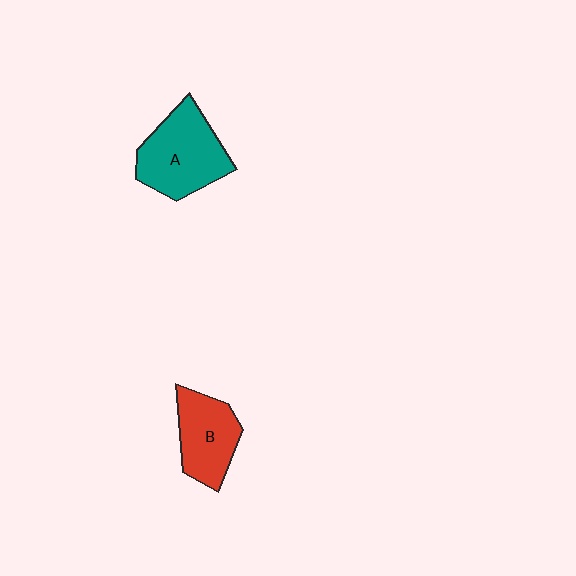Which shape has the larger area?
Shape A (teal).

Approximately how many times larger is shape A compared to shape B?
Approximately 1.3 times.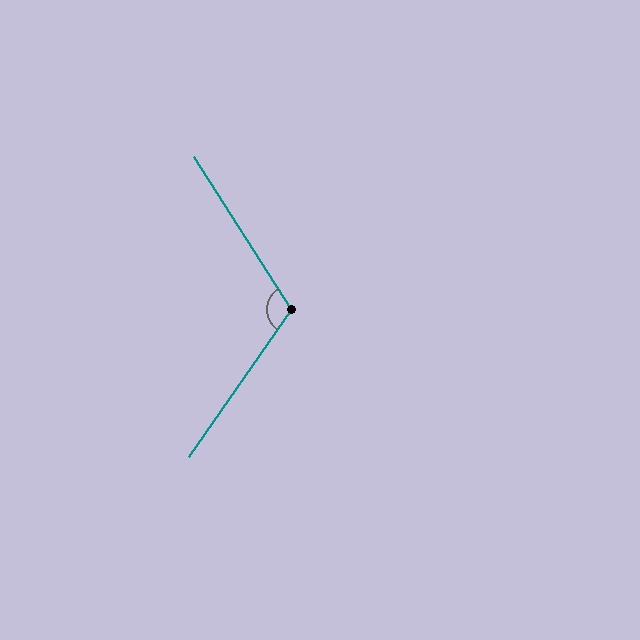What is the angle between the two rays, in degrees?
Approximately 112 degrees.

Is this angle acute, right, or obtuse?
It is obtuse.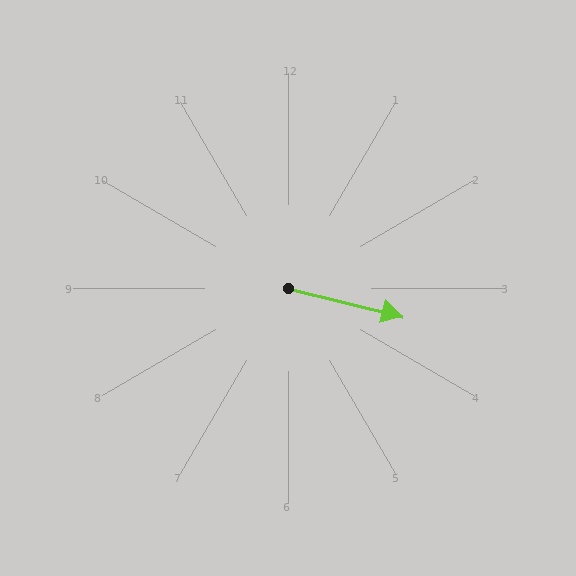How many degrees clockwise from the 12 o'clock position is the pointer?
Approximately 104 degrees.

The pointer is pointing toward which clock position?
Roughly 3 o'clock.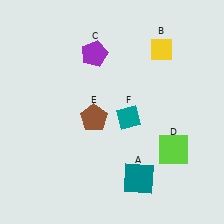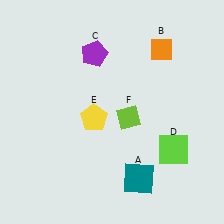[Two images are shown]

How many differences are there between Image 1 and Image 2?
There are 3 differences between the two images.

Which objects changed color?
B changed from yellow to orange. E changed from brown to yellow. F changed from teal to lime.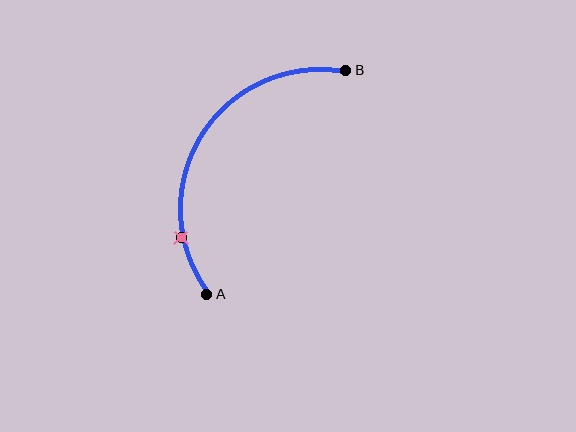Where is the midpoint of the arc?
The arc midpoint is the point on the curve farthest from the straight line joining A and B. It sits to the left of that line.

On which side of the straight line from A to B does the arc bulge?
The arc bulges to the left of the straight line connecting A and B.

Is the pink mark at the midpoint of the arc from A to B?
No. The pink mark lies on the arc but is closer to endpoint A. The arc midpoint would be at the point on the curve equidistant along the arc from both A and B.